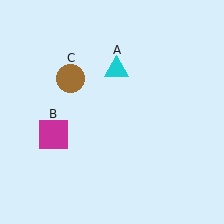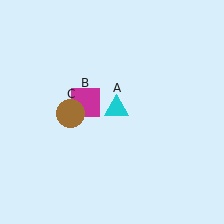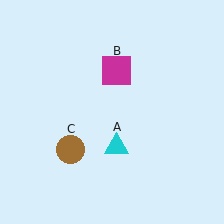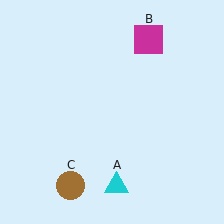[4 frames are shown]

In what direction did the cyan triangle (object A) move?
The cyan triangle (object A) moved down.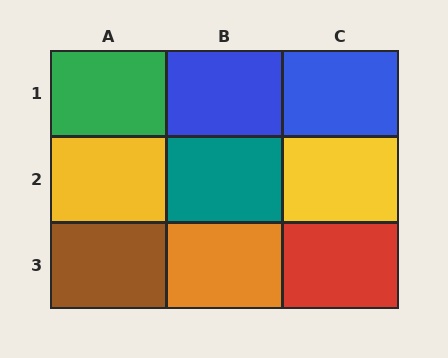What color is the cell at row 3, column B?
Orange.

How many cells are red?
1 cell is red.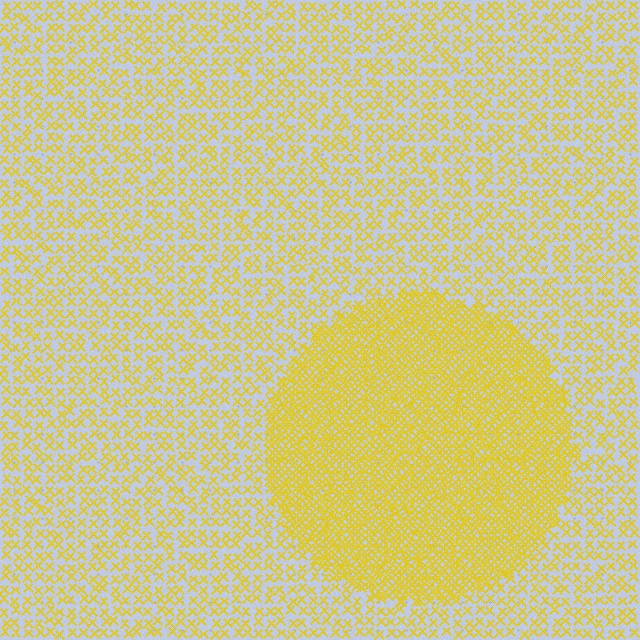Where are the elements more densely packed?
The elements are more densely packed inside the circle boundary.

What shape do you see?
I see a circle.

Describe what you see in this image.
The image contains small yellow elements arranged at two different densities. A circle-shaped region is visible where the elements are more densely packed than the surrounding area.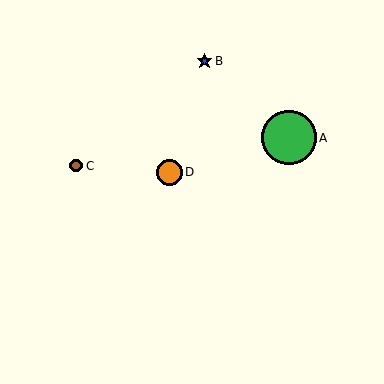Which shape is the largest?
The green circle (labeled A) is the largest.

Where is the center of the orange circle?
The center of the orange circle is at (169, 172).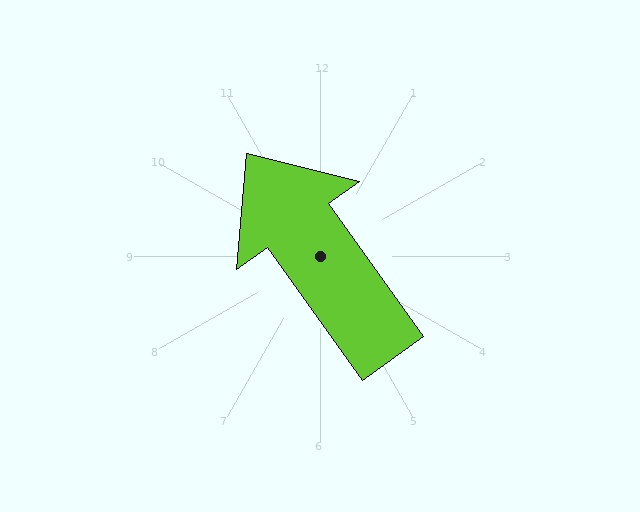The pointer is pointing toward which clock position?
Roughly 11 o'clock.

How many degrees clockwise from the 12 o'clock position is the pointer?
Approximately 325 degrees.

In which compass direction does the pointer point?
Northwest.